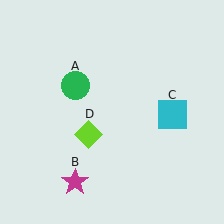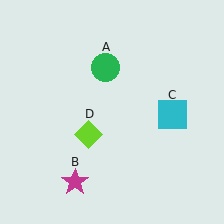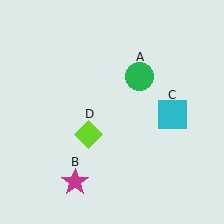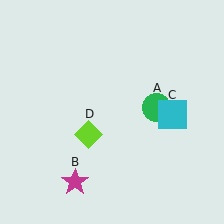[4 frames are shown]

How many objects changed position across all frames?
1 object changed position: green circle (object A).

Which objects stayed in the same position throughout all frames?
Magenta star (object B) and cyan square (object C) and lime diamond (object D) remained stationary.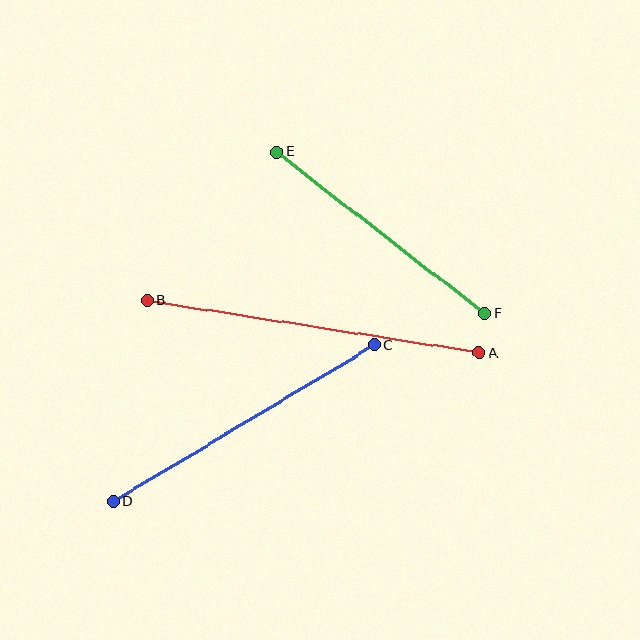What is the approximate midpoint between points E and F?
The midpoint is at approximately (381, 232) pixels.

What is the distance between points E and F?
The distance is approximately 263 pixels.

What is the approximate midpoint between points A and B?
The midpoint is at approximately (313, 327) pixels.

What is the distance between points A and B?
The distance is approximately 336 pixels.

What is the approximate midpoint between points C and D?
The midpoint is at approximately (244, 423) pixels.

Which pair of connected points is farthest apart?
Points A and B are farthest apart.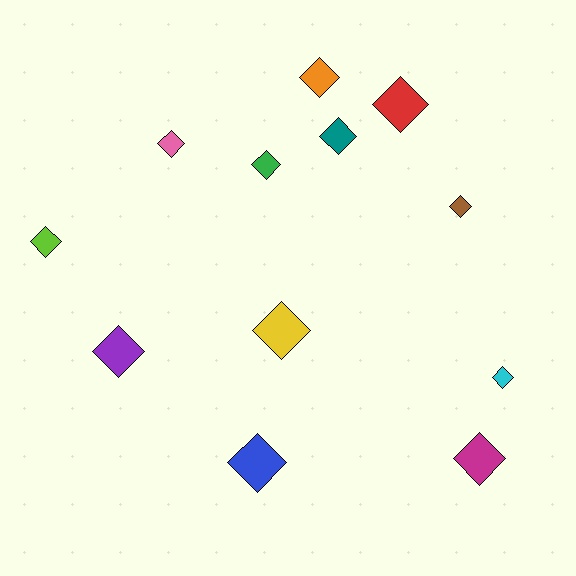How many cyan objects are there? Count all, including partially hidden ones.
There is 1 cyan object.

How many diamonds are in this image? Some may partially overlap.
There are 12 diamonds.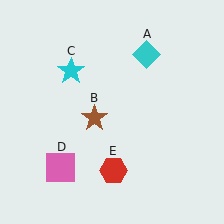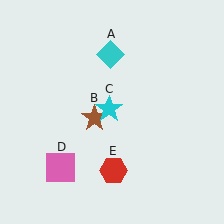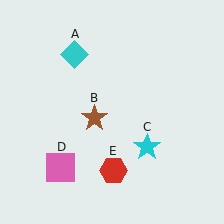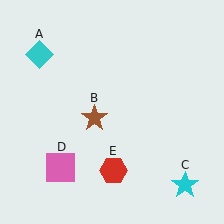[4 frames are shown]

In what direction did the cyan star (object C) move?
The cyan star (object C) moved down and to the right.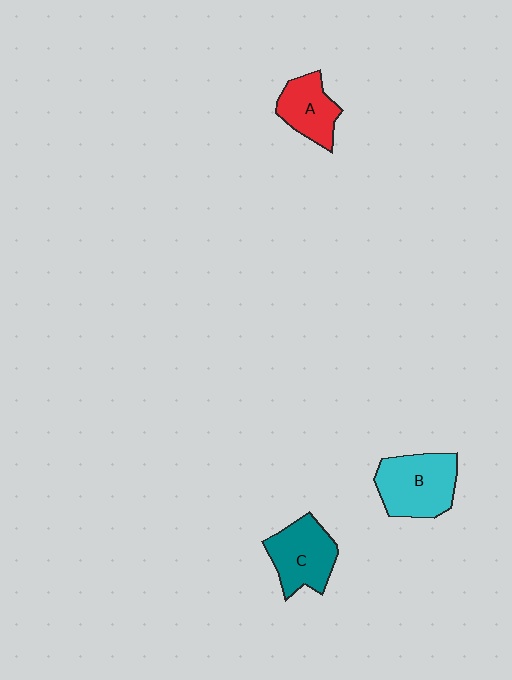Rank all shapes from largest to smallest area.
From largest to smallest: B (cyan), C (teal), A (red).